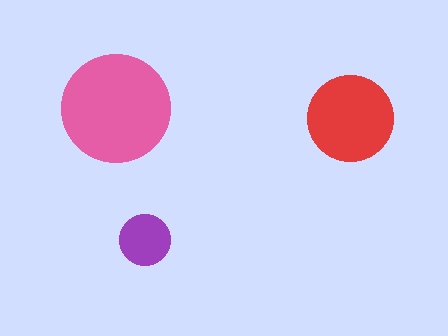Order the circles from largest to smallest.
the pink one, the red one, the purple one.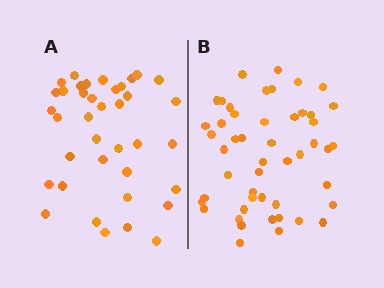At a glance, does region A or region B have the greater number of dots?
Region B (the right region) has more dots.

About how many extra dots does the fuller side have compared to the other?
Region B has roughly 12 or so more dots than region A.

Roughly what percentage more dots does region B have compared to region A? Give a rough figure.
About 30% more.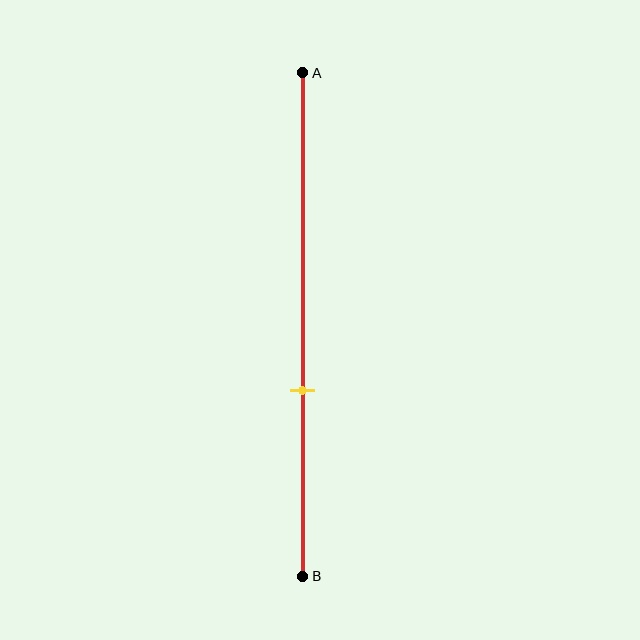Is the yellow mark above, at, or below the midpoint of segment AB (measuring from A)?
The yellow mark is below the midpoint of segment AB.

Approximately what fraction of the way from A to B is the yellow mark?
The yellow mark is approximately 65% of the way from A to B.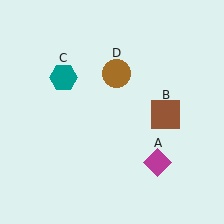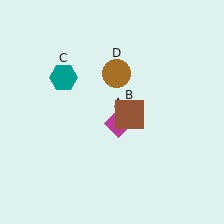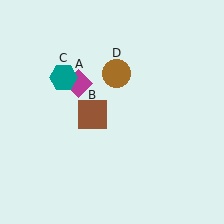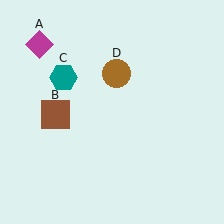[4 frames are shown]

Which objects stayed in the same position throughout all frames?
Teal hexagon (object C) and brown circle (object D) remained stationary.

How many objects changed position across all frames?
2 objects changed position: magenta diamond (object A), brown square (object B).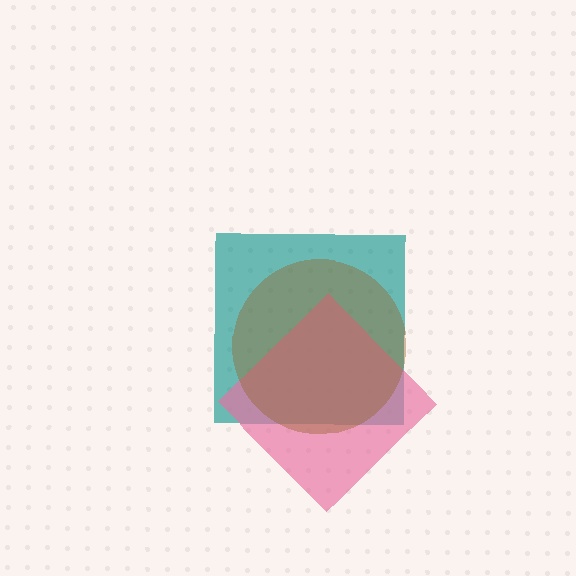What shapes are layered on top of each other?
The layered shapes are: a teal square, a pink diamond, a brown circle.